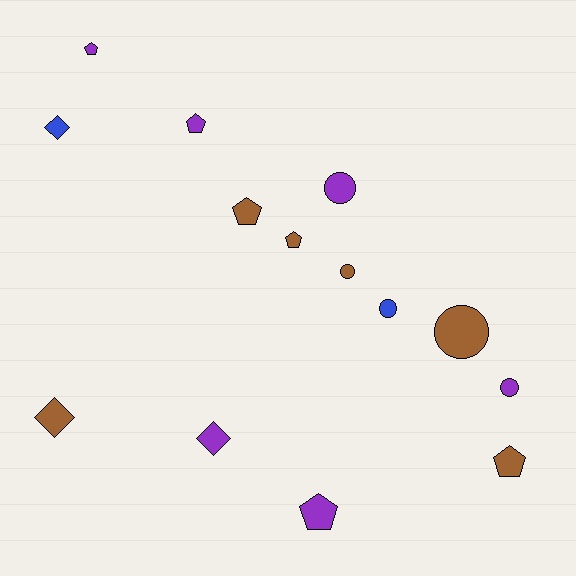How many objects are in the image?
There are 14 objects.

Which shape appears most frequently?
Pentagon, with 6 objects.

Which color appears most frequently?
Purple, with 6 objects.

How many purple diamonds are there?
There is 1 purple diamond.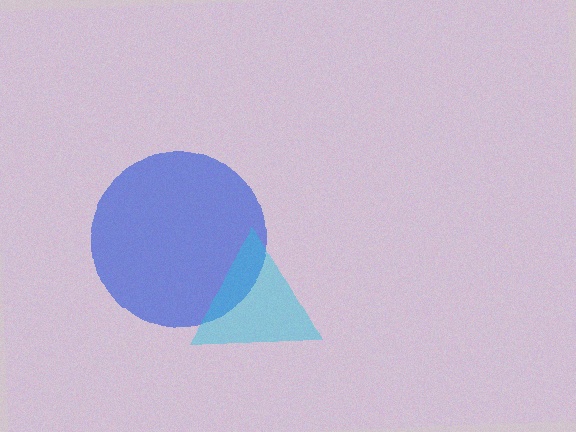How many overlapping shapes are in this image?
There are 2 overlapping shapes in the image.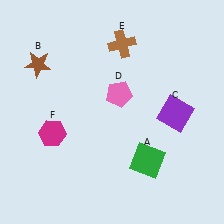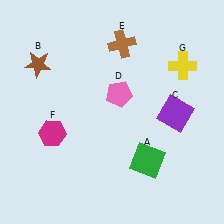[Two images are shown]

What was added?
A yellow cross (G) was added in Image 2.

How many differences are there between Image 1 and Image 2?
There is 1 difference between the two images.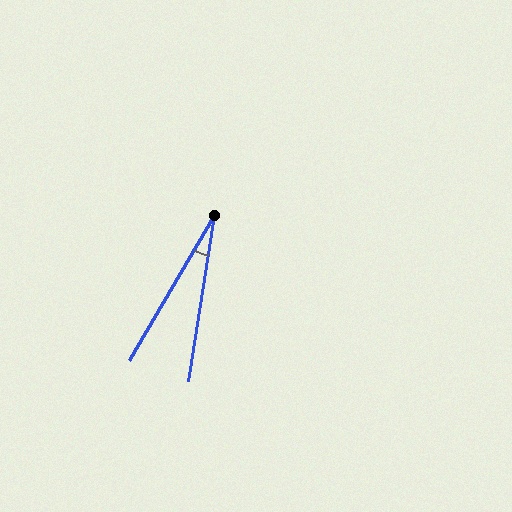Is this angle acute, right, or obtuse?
It is acute.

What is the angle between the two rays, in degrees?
Approximately 21 degrees.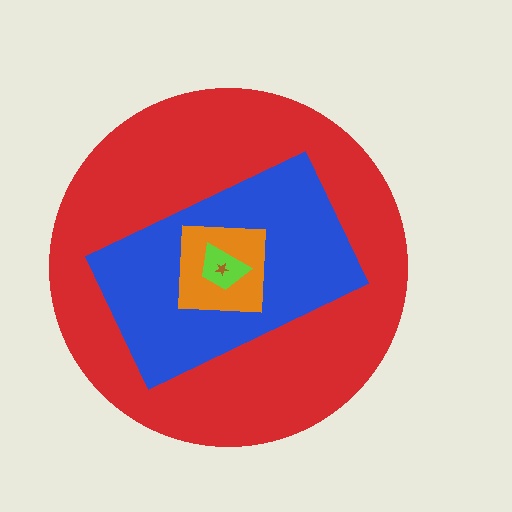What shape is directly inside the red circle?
The blue rectangle.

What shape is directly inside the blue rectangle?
The orange square.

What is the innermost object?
The brown star.